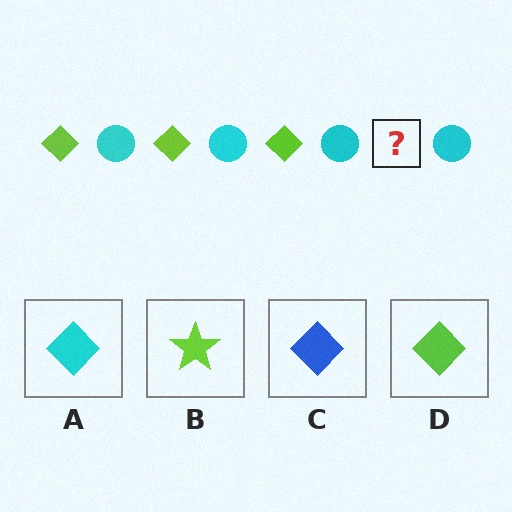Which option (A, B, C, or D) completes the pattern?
D.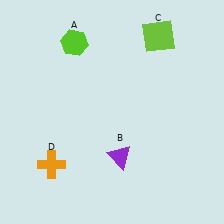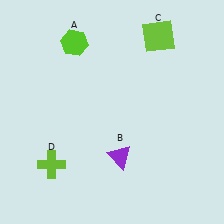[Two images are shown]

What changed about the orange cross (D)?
In Image 1, D is orange. In Image 2, it changed to lime.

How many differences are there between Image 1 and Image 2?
There is 1 difference between the two images.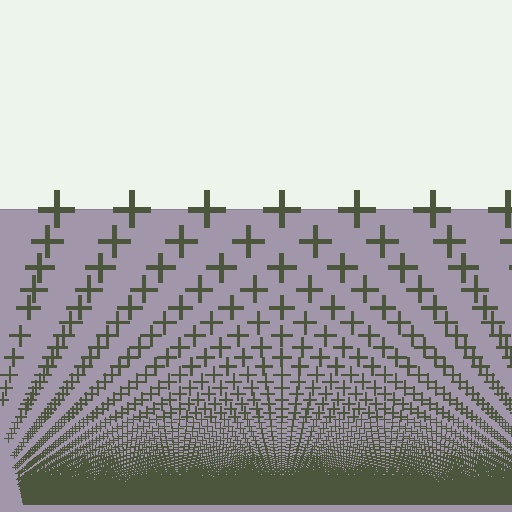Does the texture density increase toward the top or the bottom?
Density increases toward the bottom.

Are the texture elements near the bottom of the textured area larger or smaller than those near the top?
Smaller. The gradient is inverted — elements near the bottom are smaller and denser.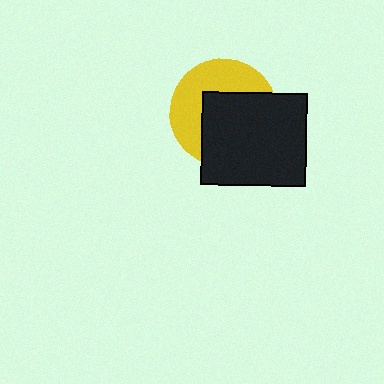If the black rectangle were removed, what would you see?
You would see the complete yellow circle.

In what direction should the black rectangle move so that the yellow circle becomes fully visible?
The black rectangle should move toward the lower-right. That is the shortest direction to clear the overlap and leave the yellow circle fully visible.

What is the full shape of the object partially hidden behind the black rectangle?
The partially hidden object is a yellow circle.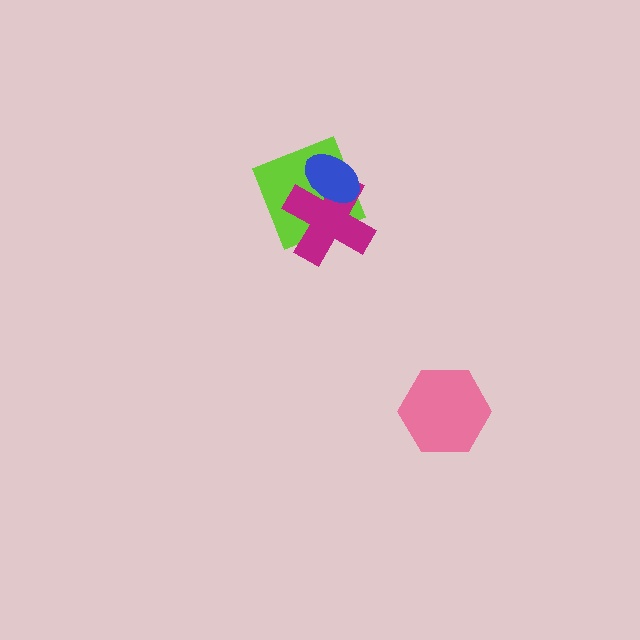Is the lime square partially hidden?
Yes, it is partially covered by another shape.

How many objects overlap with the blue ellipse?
2 objects overlap with the blue ellipse.